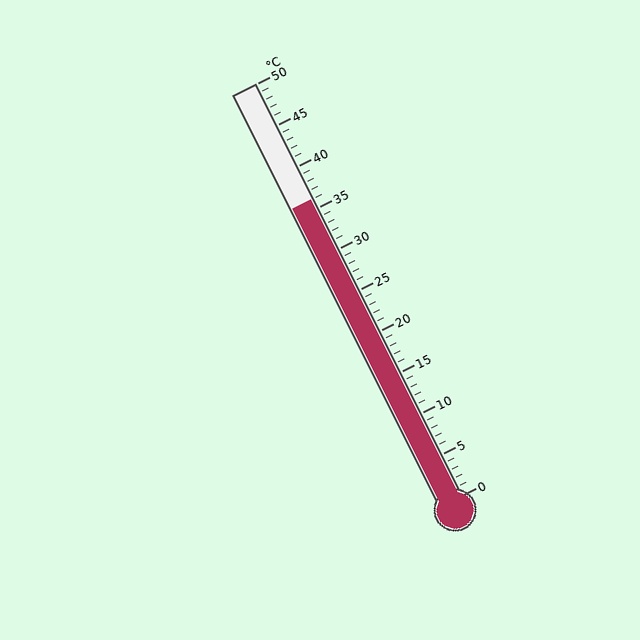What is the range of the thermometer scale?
The thermometer scale ranges from 0°C to 50°C.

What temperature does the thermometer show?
The thermometer shows approximately 36°C.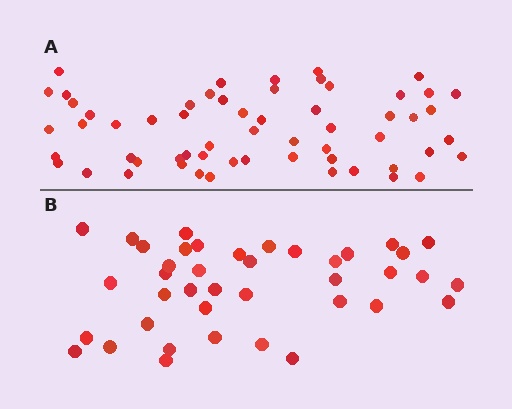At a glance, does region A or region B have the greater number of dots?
Region A (the top region) has more dots.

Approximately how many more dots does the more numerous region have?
Region A has approximately 20 more dots than region B.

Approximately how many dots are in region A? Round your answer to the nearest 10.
About 60 dots. (The exact count is 59, which rounds to 60.)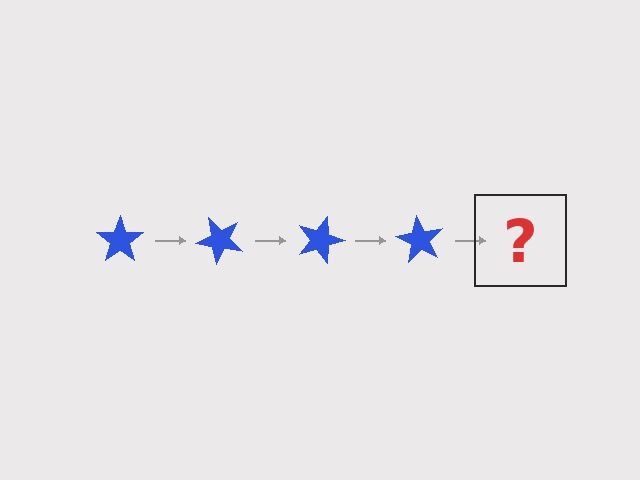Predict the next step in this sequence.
The next step is a blue star rotated 180 degrees.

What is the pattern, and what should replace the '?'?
The pattern is that the star rotates 45 degrees each step. The '?' should be a blue star rotated 180 degrees.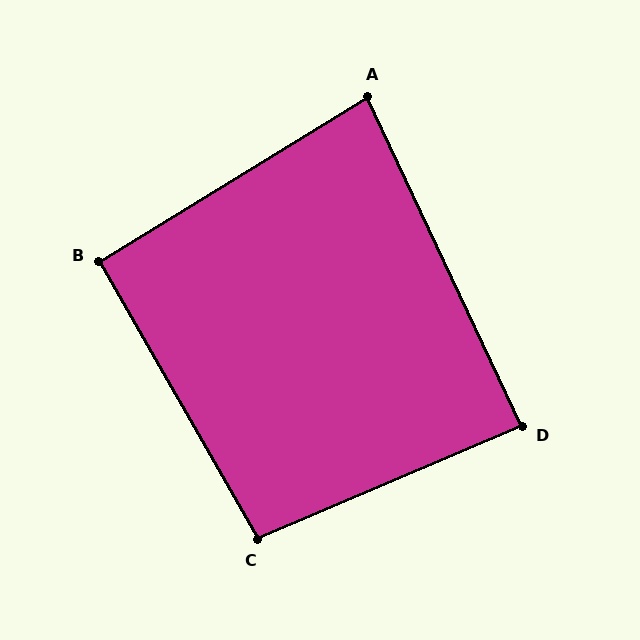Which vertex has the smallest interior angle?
A, at approximately 84 degrees.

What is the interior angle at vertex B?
Approximately 92 degrees (approximately right).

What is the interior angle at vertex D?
Approximately 88 degrees (approximately right).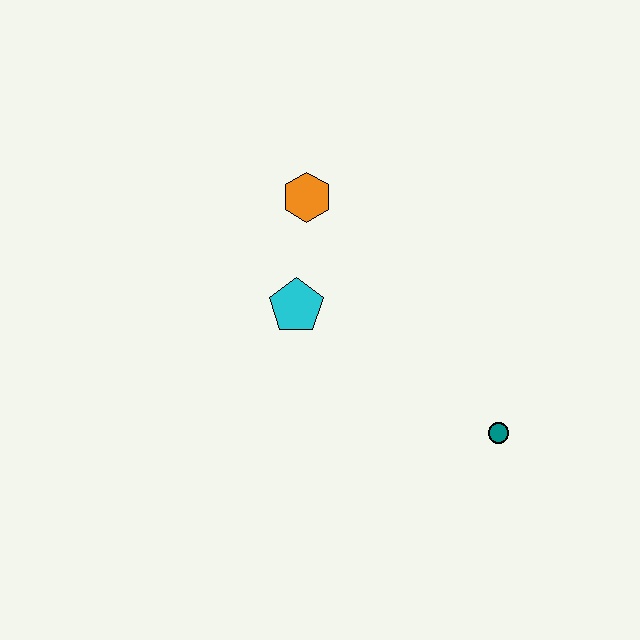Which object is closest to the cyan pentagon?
The orange hexagon is closest to the cyan pentagon.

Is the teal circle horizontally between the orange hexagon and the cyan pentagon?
No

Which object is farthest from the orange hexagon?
The teal circle is farthest from the orange hexagon.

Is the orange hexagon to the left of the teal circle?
Yes